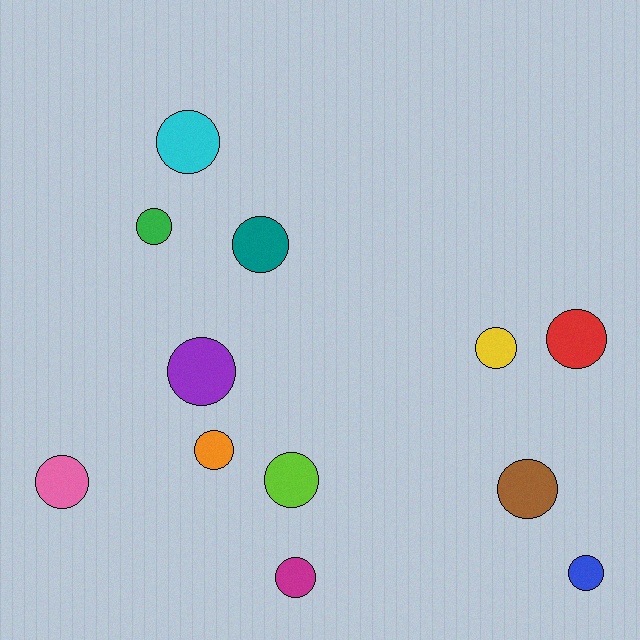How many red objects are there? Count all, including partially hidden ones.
There is 1 red object.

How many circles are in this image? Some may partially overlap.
There are 12 circles.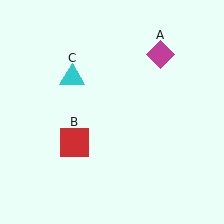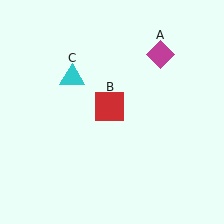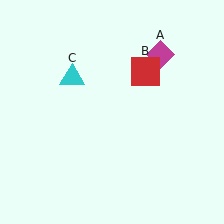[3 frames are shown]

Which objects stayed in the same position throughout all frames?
Magenta diamond (object A) and cyan triangle (object C) remained stationary.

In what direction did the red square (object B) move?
The red square (object B) moved up and to the right.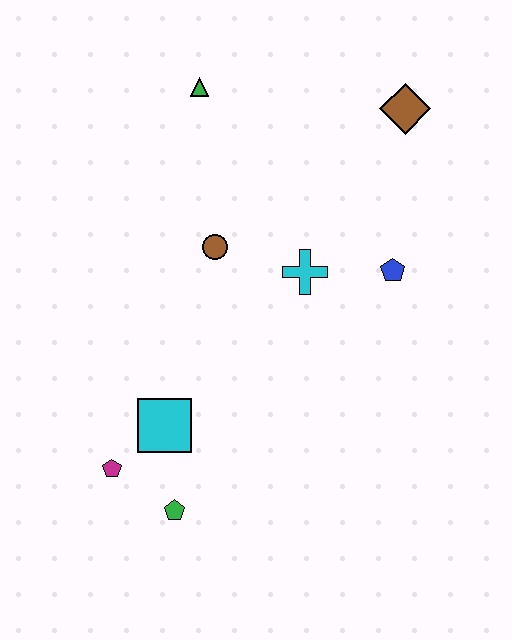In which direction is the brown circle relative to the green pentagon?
The brown circle is above the green pentagon.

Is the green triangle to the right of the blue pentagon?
No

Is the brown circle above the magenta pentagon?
Yes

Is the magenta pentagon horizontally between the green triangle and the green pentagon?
No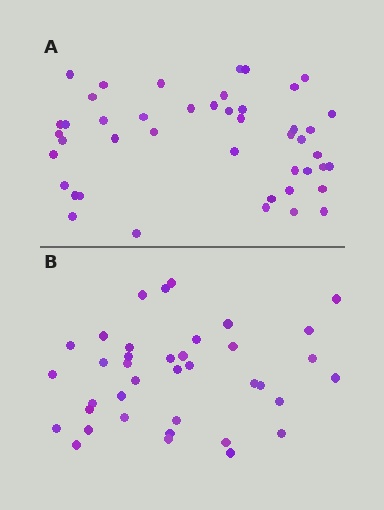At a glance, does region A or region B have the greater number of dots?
Region A (the top region) has more dots.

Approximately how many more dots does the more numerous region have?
Region A has roughly 8 or so more dots than region B.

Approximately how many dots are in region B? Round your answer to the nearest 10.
About 40 dots. (The exact count is 38, which rounds to 40.)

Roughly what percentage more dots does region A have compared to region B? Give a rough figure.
About 20% more.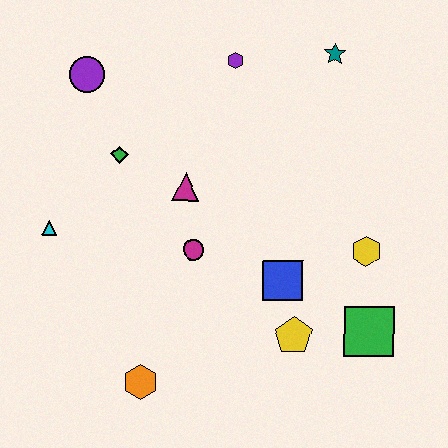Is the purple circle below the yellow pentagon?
No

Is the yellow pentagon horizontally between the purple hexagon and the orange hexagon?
No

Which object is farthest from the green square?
The purple circle is farthest from the green square.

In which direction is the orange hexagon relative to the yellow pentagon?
The orange hexagon is to the left of the yellow pentagon.